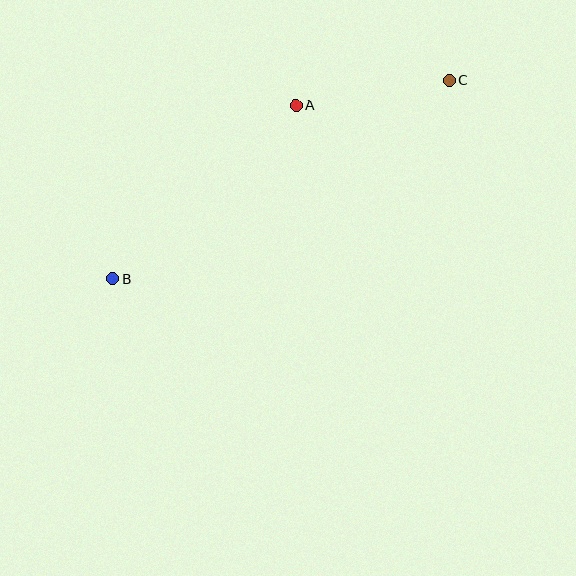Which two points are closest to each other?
Points A and C are closest to each other.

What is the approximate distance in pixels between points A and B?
The distance between A and B is approximately 253 pixels.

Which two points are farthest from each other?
Points B and C are farthest from each other.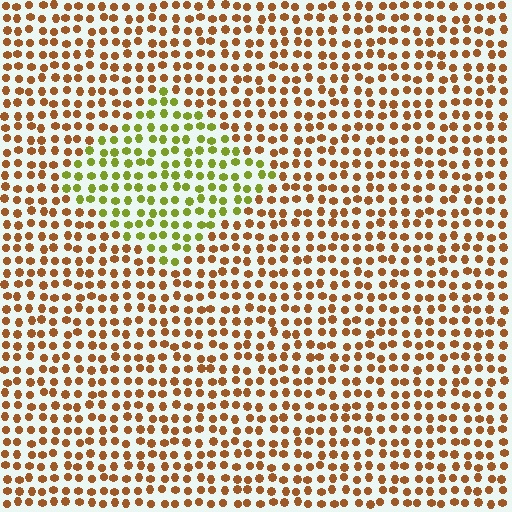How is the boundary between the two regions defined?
The boundary is defined purely by a slight shift in hue (about 54 degrees). Spacing, size, and orientation are identical on both sides.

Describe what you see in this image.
The image is filled with small brown elements in a uniform arrangement. A diamond-shaped region is visible where the elements are tinted to a slightly different hue, forming a subtle color boundary.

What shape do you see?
I see a diamond.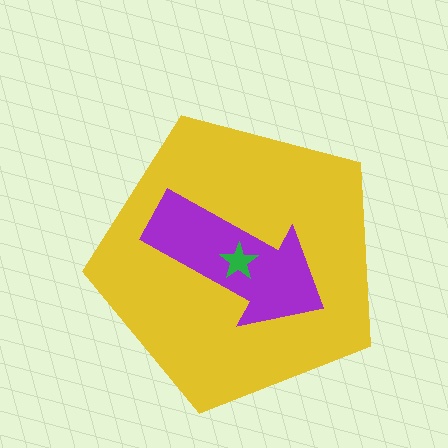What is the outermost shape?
The yellow pentagon.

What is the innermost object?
The green star.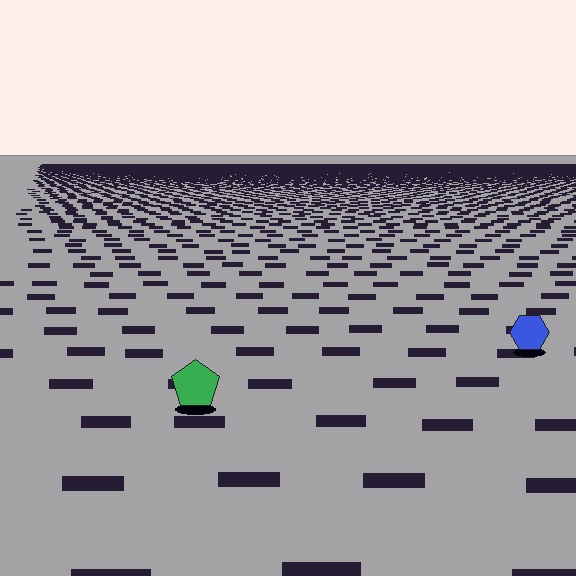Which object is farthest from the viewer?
The blue hexagon is farthest from the viewer. It appears smaller and the ground texture around it is denser.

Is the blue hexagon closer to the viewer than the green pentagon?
No. The green pentagon is closer — you can tell from the texture gradient: the ground texture is coarser near it.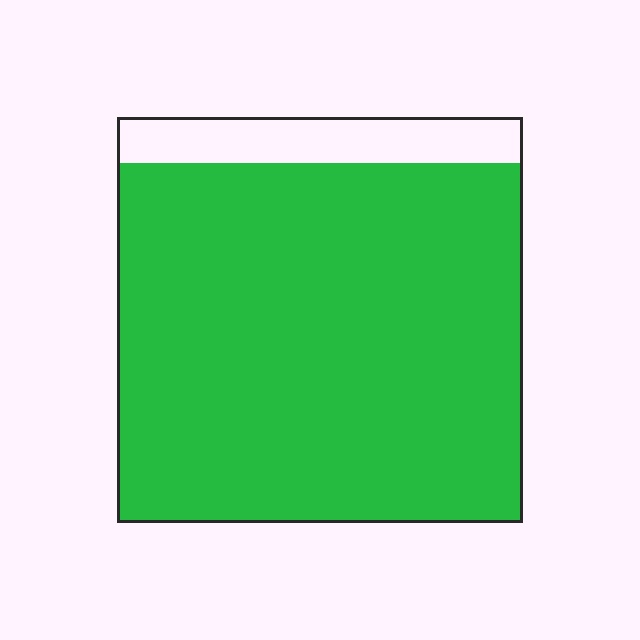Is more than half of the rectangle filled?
Yes.